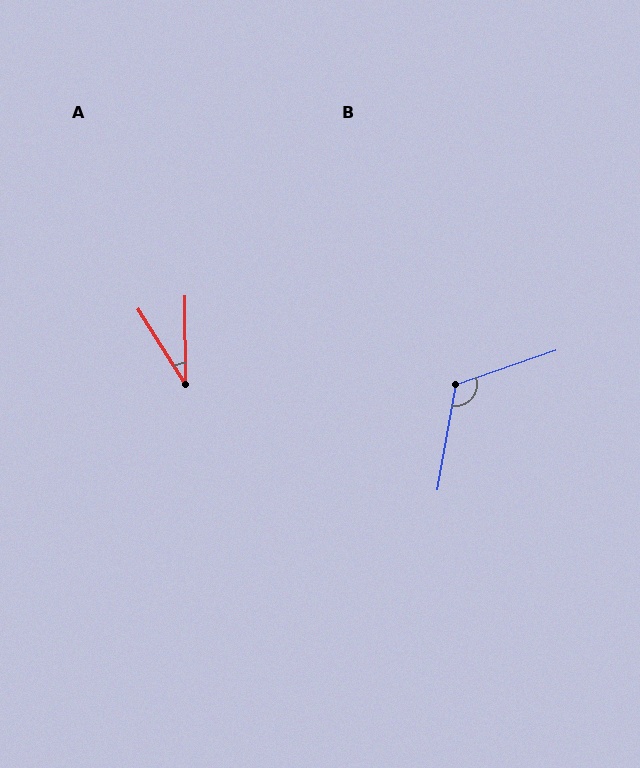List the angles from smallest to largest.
A (32°), B (119°).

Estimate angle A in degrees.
Approximately 32 degrees.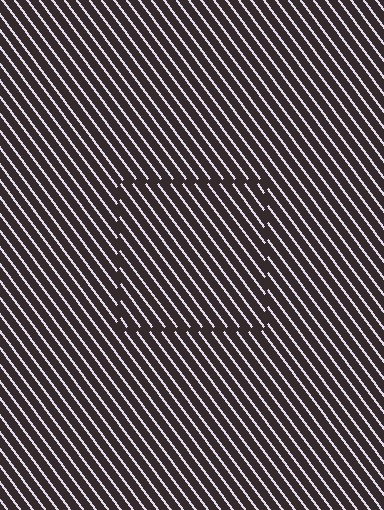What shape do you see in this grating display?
An illusory square. The interior of the shape contains the same grating, shifted by half a period — the contour is defined by the phase discontinuity where line-ends from the inner and outer gratings abut.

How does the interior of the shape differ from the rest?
The interior of the shape contains the same grating, shifted by half a period — the contour is defined by the phase discontinuity where line-ends from the inner and outer gratings abut.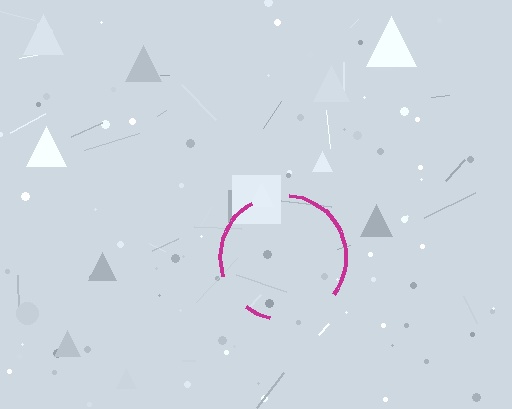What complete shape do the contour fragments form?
The contour fragments form a circle.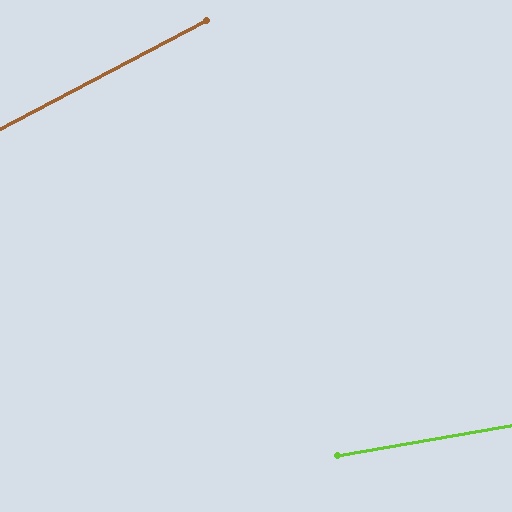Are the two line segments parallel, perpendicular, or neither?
Neither parallel nor perpendicular — they differ by about 18°.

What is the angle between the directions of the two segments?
Approximately 18 degrees.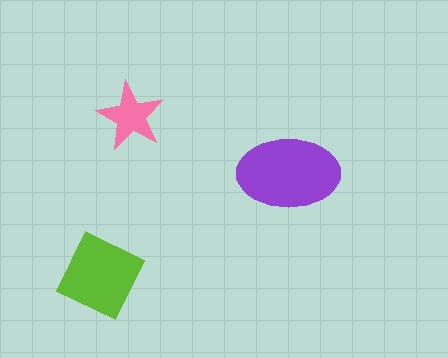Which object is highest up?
The pink star is topmost.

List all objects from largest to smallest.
The purple ellipse, the lime diamond, the pink star.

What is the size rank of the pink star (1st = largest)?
3rd.